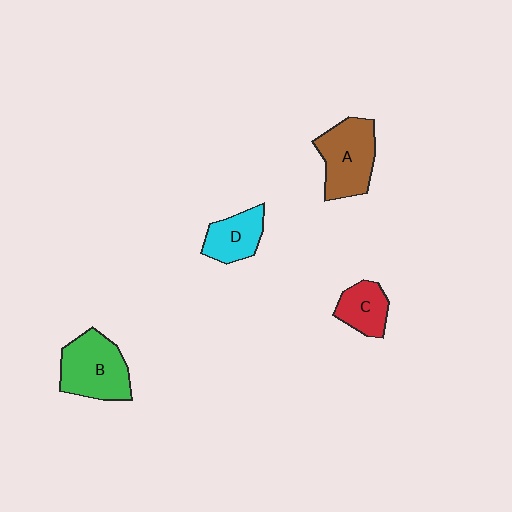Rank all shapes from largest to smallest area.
From largest to smallest: B (green), A (brown), D (cyan), C (red).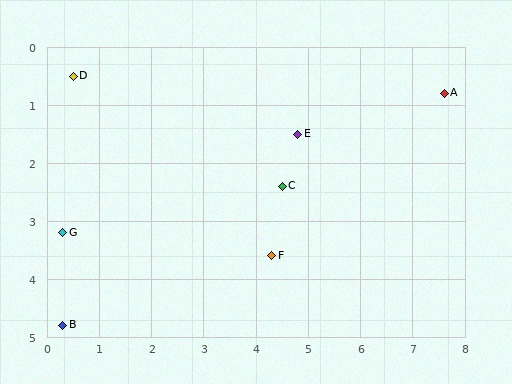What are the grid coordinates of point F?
Point F is at approximately (4.3, 3.6).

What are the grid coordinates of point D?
Point D is at approximately (0.5, 0.5).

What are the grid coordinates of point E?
Point E is at approximately (4.8, 1.5).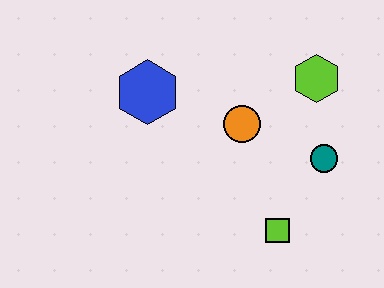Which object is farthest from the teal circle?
The blue hexagon is farthest from the teal circle.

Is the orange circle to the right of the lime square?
No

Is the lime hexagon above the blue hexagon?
Yes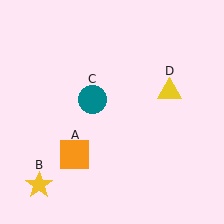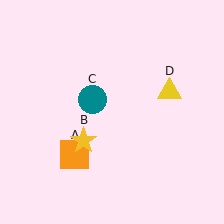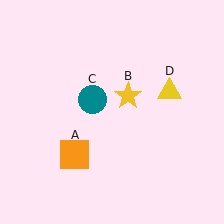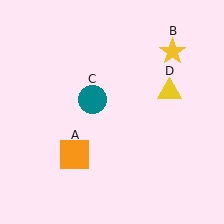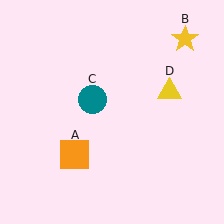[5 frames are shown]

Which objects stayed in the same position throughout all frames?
Orange square (object A) and teal circle (object C) and yellow triangle (object D) remained stationary.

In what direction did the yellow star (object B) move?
The yellow star (object B) moved up and to the right.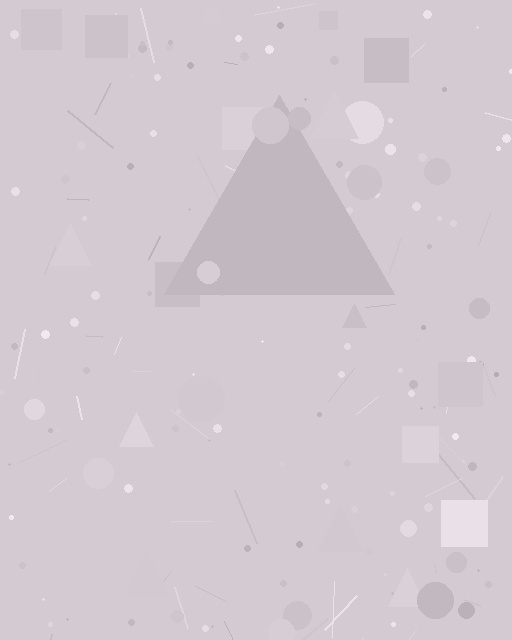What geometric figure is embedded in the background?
A triangle is embedded in the background.